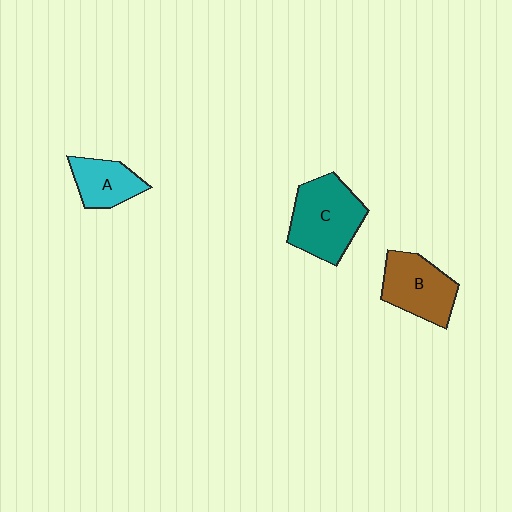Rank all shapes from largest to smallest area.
From largest to smallest: C (teal), B (brown), A (cyan).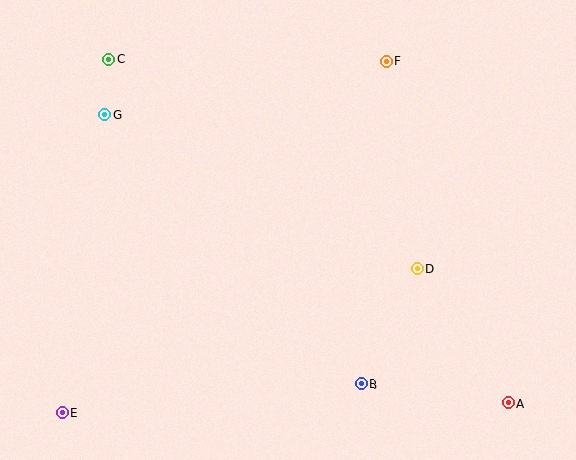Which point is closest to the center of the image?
Point D at (417, 269) is closest to the center.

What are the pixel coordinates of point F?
Point F is at (386, 61).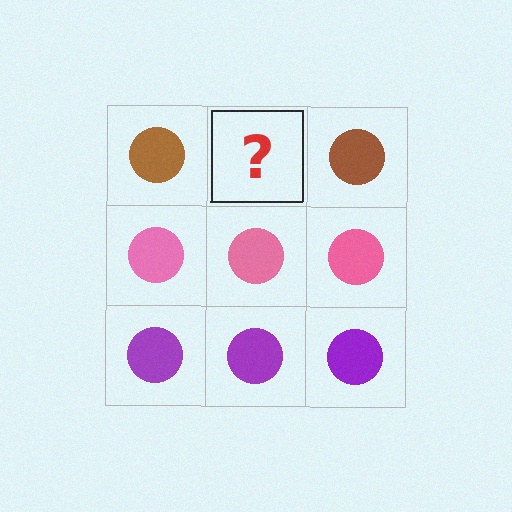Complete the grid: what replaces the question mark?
The question mark should be replaced with a brown circle.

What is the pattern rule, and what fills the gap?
The rule is that each row has a consistent color. The gap should be filled with a brown circle.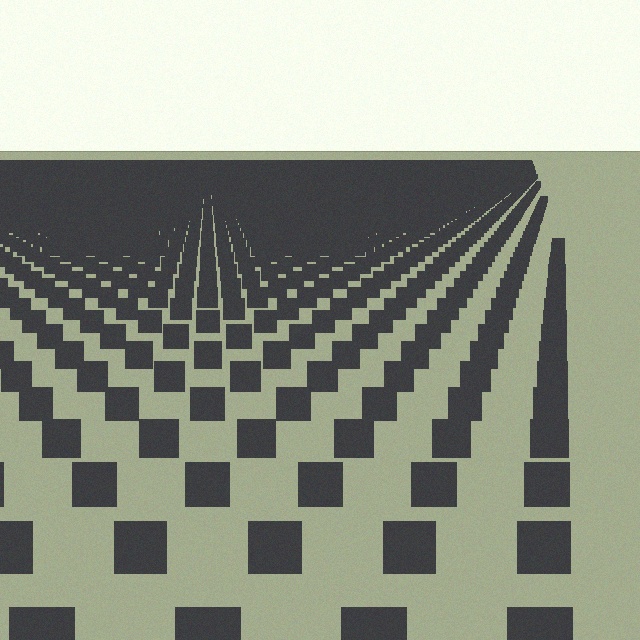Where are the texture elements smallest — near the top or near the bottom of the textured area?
Near the top.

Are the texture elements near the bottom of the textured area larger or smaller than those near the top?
Larger. Near the bottom, elements are closer to the viewer and appear at a bigger on-screen size.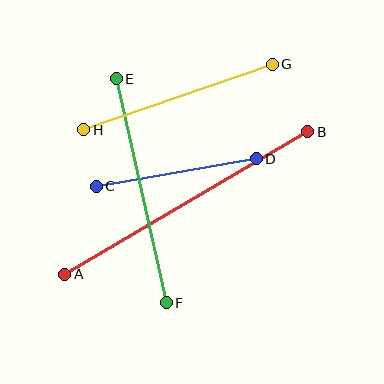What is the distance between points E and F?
The distance is approximately 229 pixels.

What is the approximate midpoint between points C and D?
The midpoint is at approximately (176, 172) pixels.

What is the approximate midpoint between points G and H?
The midpoint is at approximately (178, 97) pixels.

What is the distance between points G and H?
The distance is approximately 200 pixels.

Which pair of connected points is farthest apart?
Points A and B are farthest apart.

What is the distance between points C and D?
The distance is approximately 163 pixels.